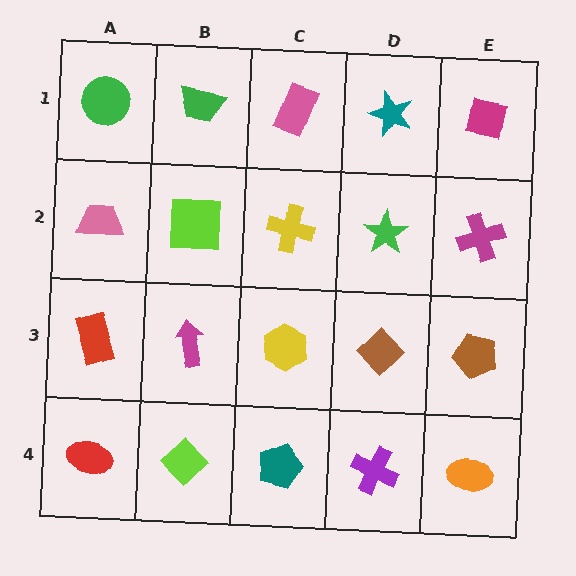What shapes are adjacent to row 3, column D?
A green star (row 2, column D), a purple cross (row 4, column D), a yellow hexagon (row 3, column C), a brown pentagon (row 3, column E).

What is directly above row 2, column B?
A green trapezoid.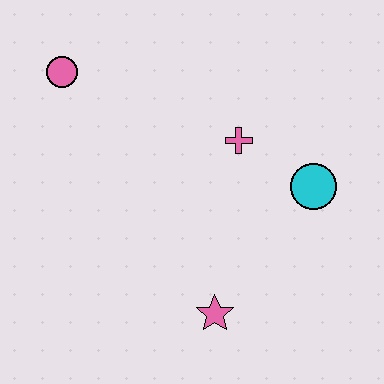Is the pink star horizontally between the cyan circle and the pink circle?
Yes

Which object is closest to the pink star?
The cyan circle is closest to the pink star.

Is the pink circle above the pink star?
Yes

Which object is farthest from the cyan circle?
The pink circle is farthest from the cyan circle.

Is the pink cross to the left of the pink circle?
No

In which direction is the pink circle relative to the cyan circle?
The pink circle is to the left of the cyan circle.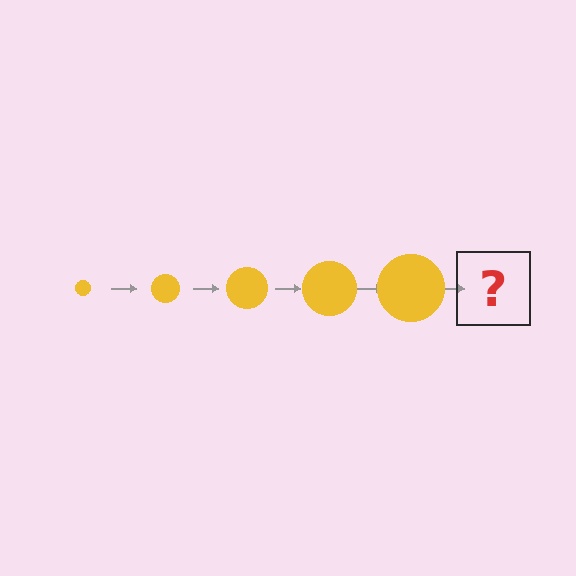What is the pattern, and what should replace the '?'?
The pattern is that the circle gets progressively larger each step. The '?' should be a yellow circle, larger than the previous one.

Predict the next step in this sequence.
The next step is a yellow circle, larger than the previous one.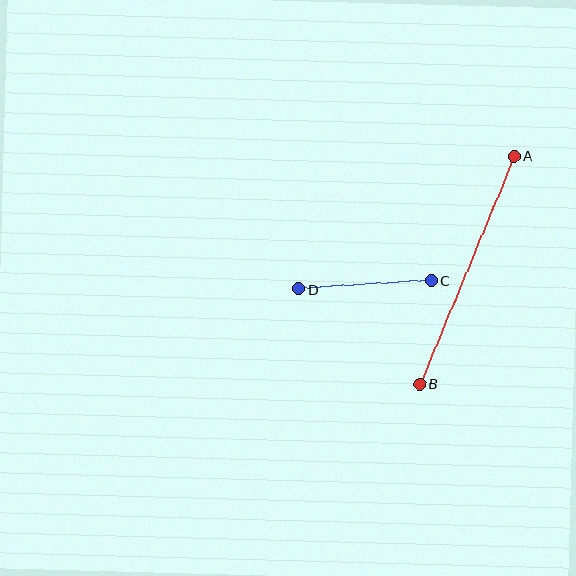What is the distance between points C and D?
The distance is approximately 133 pixels.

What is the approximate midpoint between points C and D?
The midpoint is at approximately (365, 285) pixels.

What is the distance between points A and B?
The distance is approximately 246 pixels.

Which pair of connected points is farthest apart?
Points A and B are farthest apart.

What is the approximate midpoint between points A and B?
The midpoint is at approximately (467, 270) pixels.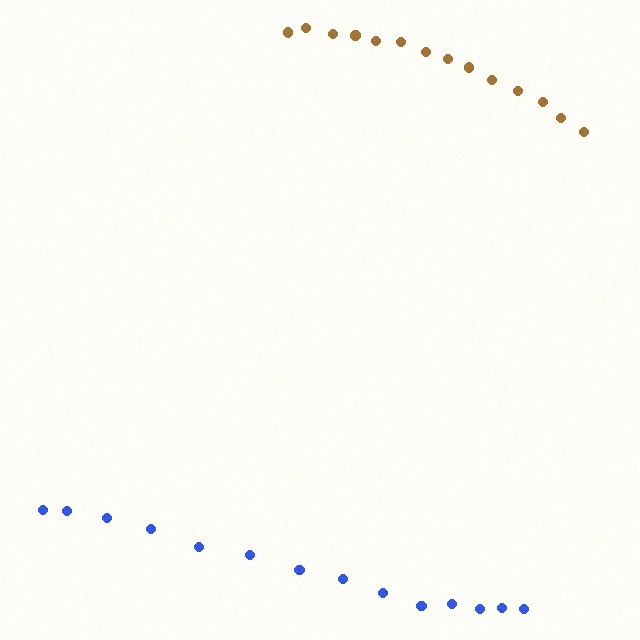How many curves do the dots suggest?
There are 2 distinct paths.